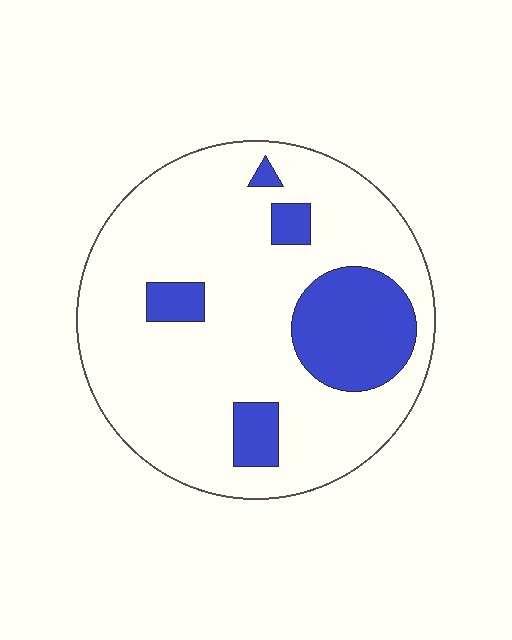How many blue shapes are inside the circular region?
5.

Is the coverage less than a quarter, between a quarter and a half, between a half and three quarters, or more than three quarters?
Less than a quarter.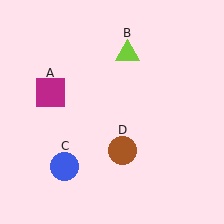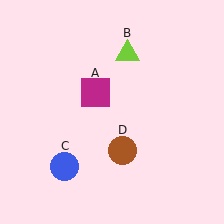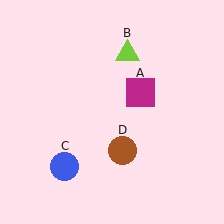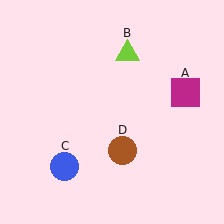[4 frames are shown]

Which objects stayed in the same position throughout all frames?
Lime triangle (object B) and blue circle (object C) and brown circle (object D) remained stationary.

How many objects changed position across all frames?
1 object changed position: magenta square (object A).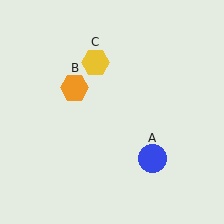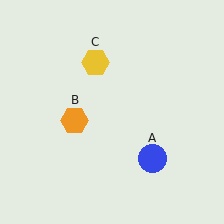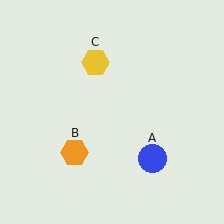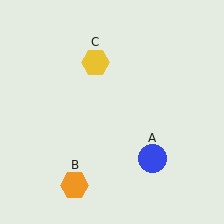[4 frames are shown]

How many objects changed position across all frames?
1 object changed position: orange hexagon (object B).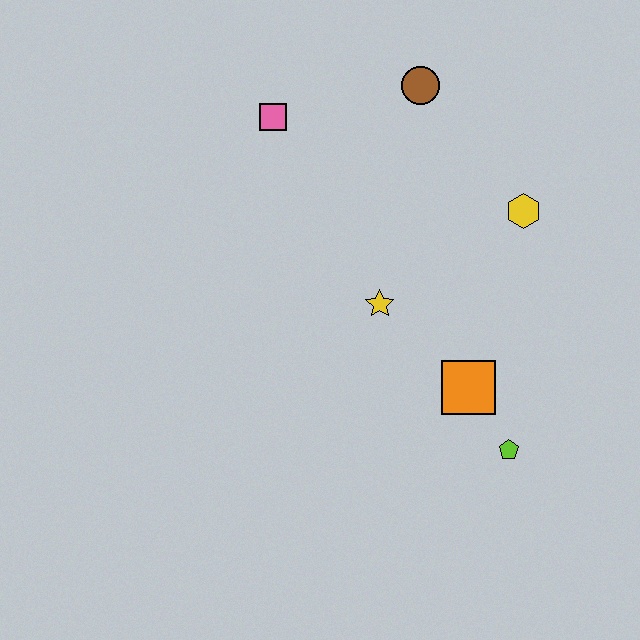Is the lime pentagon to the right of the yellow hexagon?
No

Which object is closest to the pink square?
The brown circle is closest to the pink square.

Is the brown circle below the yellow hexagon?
No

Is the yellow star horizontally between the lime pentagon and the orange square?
No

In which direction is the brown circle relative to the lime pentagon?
The brown circle is above the lime pentagon.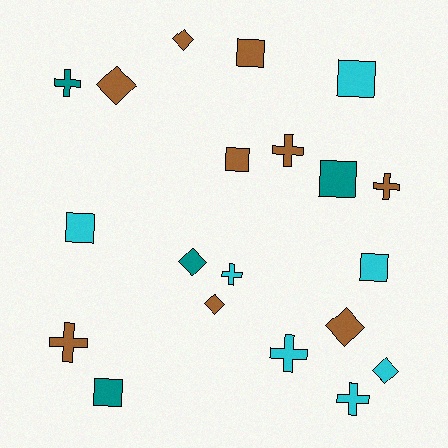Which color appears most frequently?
Brown, with 9 objects.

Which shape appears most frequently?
Cross, with 7 objects.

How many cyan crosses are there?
There are 3 cyan crosses.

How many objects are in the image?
There are 20 objects.